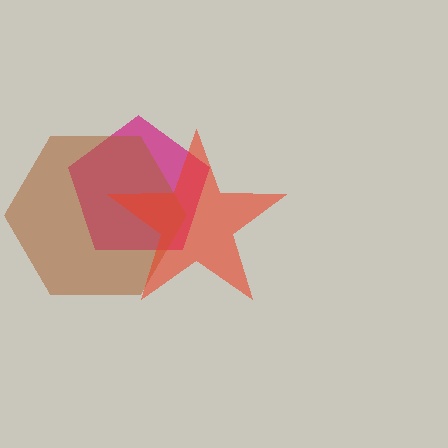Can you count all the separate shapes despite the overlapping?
Yes, there are 3 separate shapes.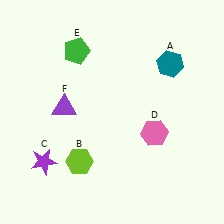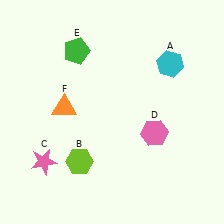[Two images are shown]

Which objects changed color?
A changed from teal to cyan. C changed from purple to pink. F changed from purple to orange.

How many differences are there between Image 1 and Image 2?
There are 3 differences between the two images.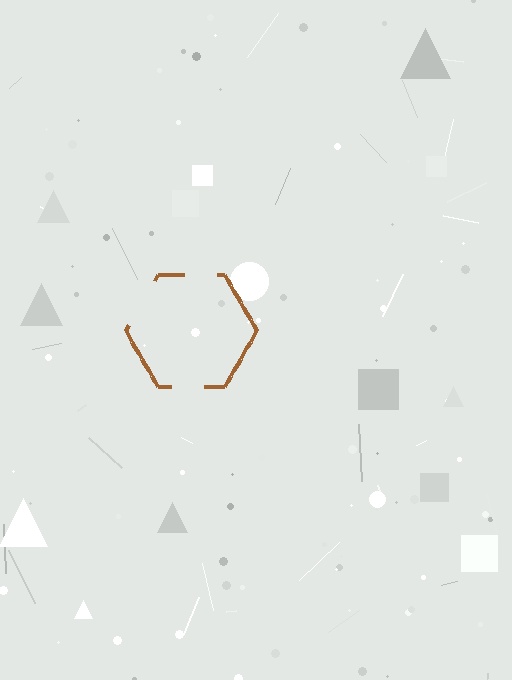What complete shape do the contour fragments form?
The contour fragments form a hexagon.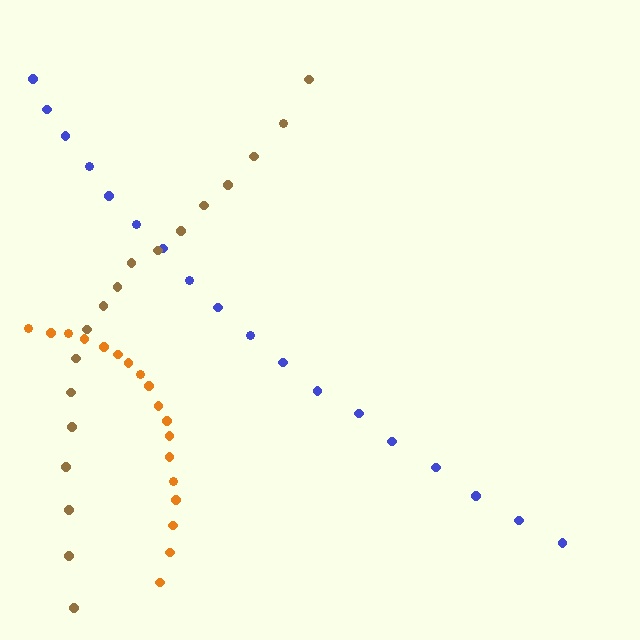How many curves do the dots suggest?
There are 3 distinct paths.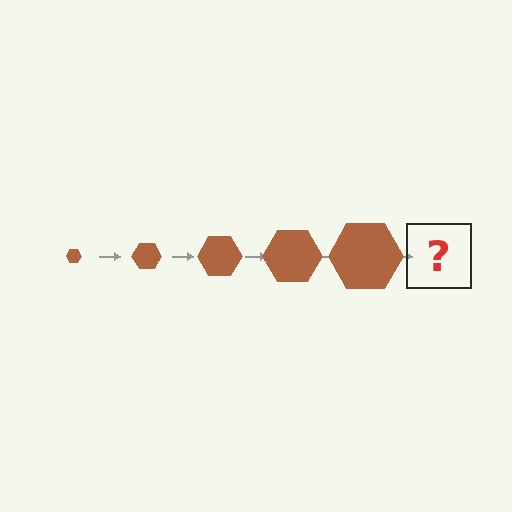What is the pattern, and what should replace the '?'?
The pattern is that the hexagon gets progressively larger each step. The '?' should be a brown hexagon, larger than the previous one.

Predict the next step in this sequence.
The next step is a brown hexagon, larger than the previous one.